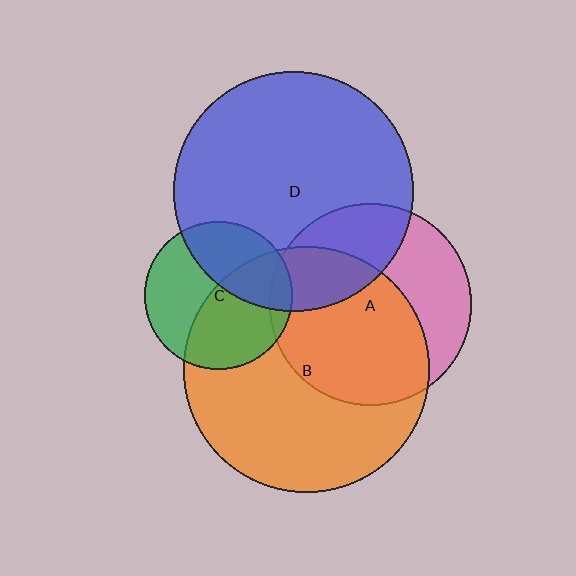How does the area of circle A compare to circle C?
Approximately 1.9 times.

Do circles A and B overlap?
Yes.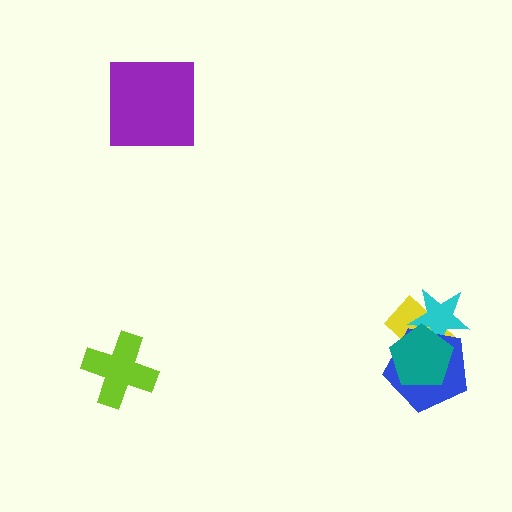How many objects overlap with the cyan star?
3 objects overlap with the cyan star.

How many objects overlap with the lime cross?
0 objects overlap with the lime cross.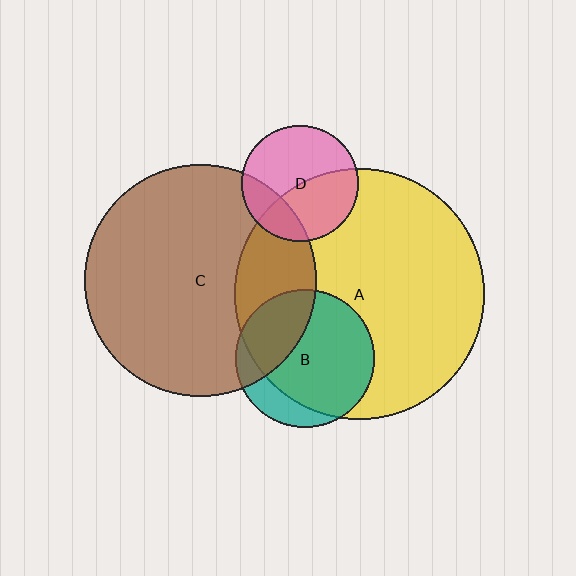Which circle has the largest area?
Circle A (yellow).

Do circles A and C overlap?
Yes.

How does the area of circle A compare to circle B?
Approximately 3.3 times.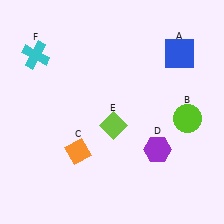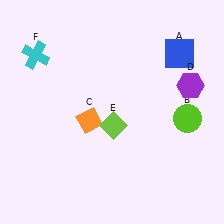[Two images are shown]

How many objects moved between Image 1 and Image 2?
2 objects moved between the two images.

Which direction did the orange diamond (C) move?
The orange diamond (C) moved up.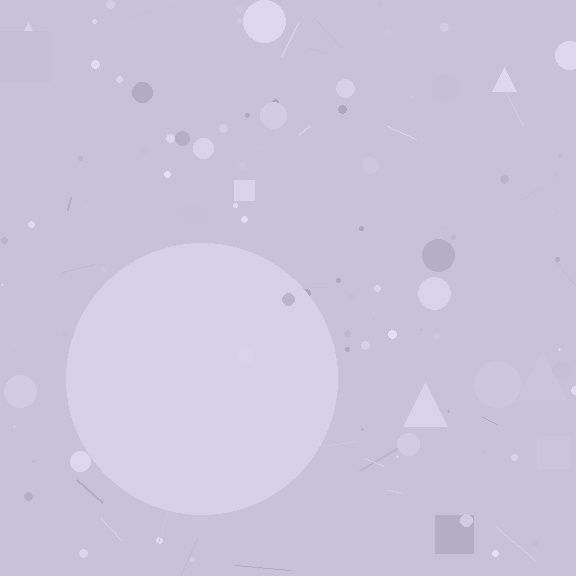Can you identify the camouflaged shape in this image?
The camouflaged shape is a circle.